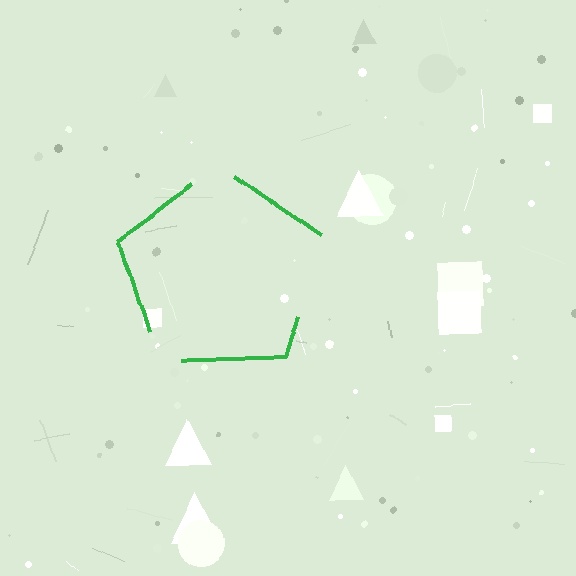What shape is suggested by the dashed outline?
The dashed outline suggests a pentagon.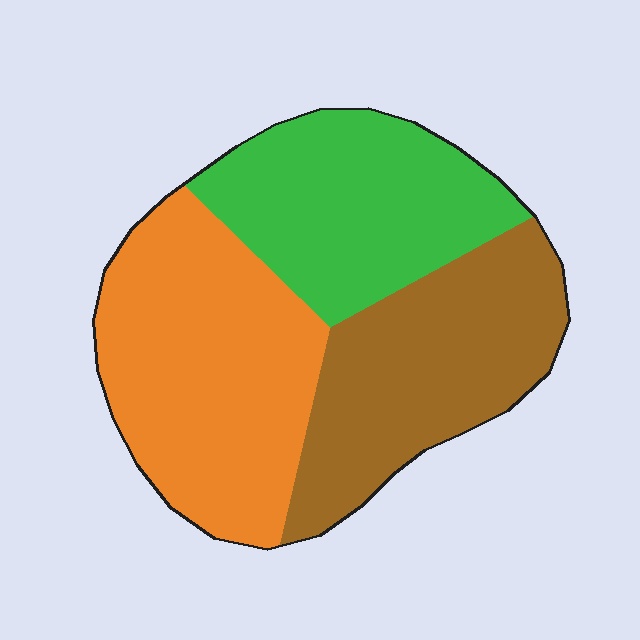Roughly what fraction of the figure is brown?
Brown covers about 30% of the figure.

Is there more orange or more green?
Orange.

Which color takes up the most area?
Orange, at roughly 40%.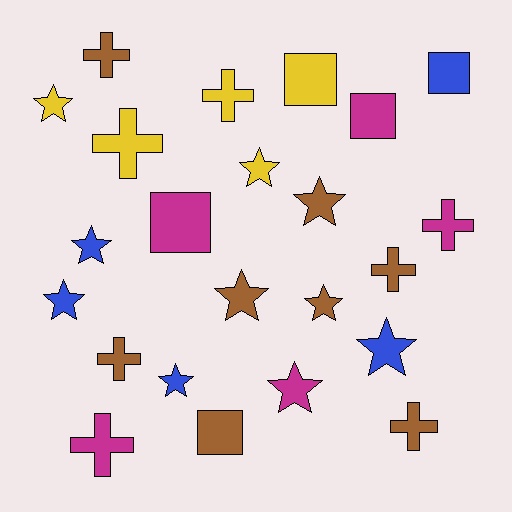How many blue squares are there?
There is 1 blue square.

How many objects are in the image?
There are 23 objects.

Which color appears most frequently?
Brown, with 8 objects.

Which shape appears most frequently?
Star, with 10 objects.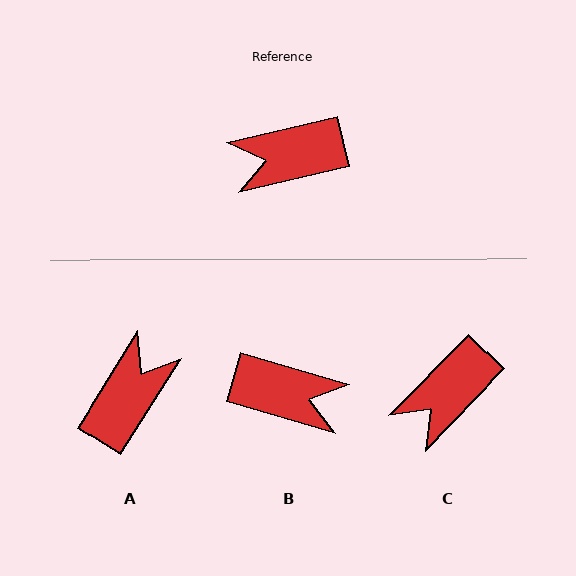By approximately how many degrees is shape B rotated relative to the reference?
Approximately 150 degrees counter-clockwise.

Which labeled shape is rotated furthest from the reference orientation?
B, about 150 degrees away.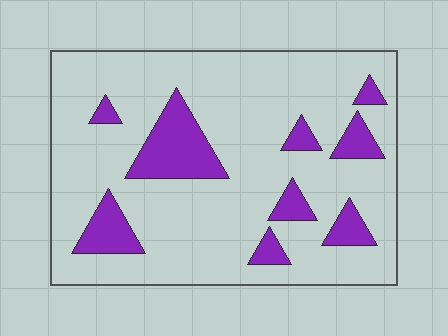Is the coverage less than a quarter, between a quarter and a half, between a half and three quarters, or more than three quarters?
Less than a quarter.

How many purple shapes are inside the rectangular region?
9.